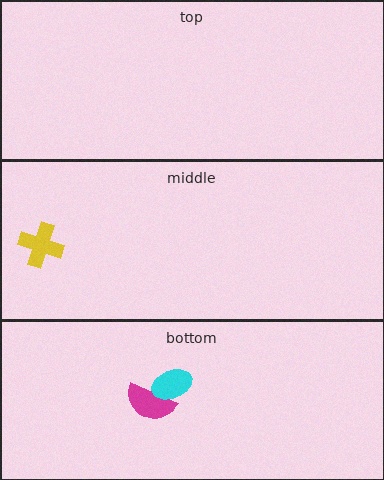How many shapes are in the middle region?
1.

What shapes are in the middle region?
The yellow cross.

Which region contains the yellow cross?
The middle region.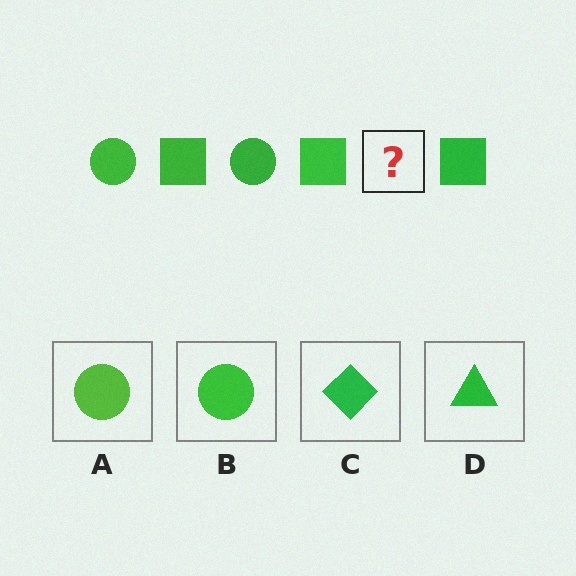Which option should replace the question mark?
Option B.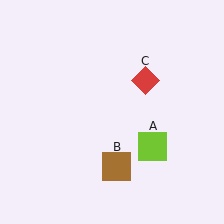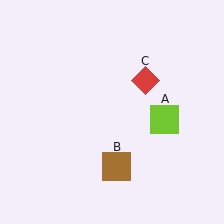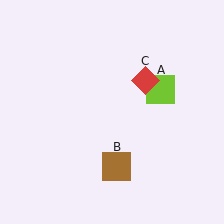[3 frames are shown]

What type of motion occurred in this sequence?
The lime square (object A) rotated counterclockwise around the center of the scene.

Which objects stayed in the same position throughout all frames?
Brown square (object B) and red diamond (object C) remained stationary.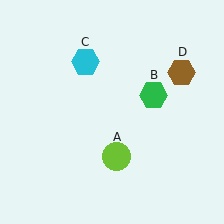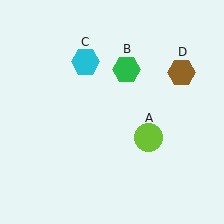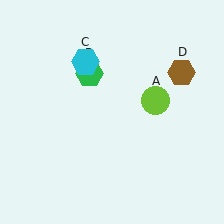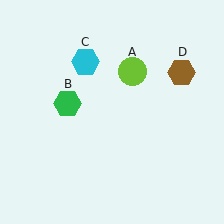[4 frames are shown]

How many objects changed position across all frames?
2 objects changed position: lime circle (object A), green hexagon (object B).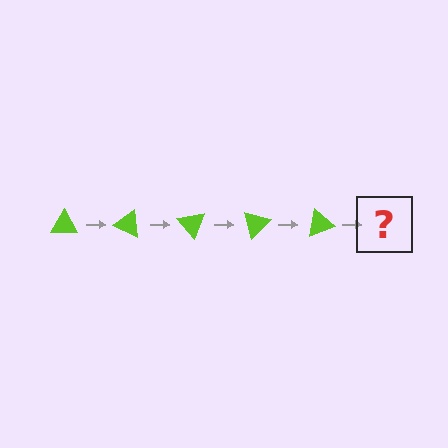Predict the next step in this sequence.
The next step is a lime triangle rotated 125 degrees.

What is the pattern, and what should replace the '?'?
The pattern is that the triangle rotates 25 degrees each step. The '?' should be a lime triangle rotated 125 degrees.